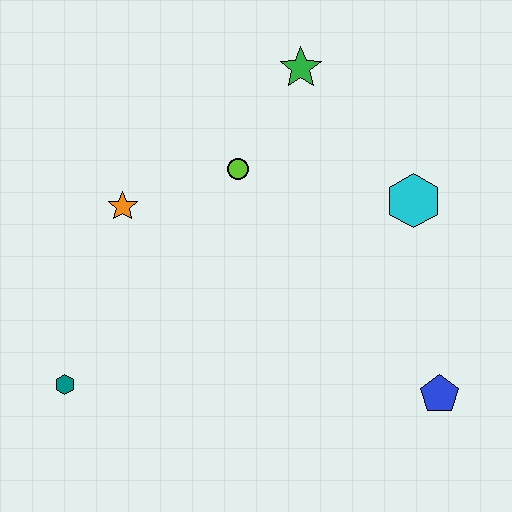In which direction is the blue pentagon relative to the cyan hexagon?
The blue pentagon is below the cyan hexagon.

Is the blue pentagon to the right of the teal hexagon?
Yes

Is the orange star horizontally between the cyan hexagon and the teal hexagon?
Yes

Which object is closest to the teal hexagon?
The orange star is closest to the teal hexagon.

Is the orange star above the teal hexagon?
Yes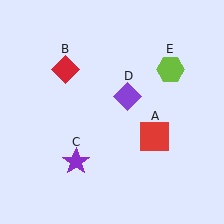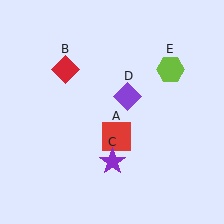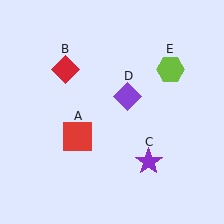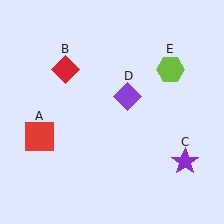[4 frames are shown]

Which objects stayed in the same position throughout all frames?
Red diamond (object B) and purple diamond (object D) and lime hexagon (object E) remained stationary.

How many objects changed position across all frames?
2 objects changed position: red square (object A), purple star (object C).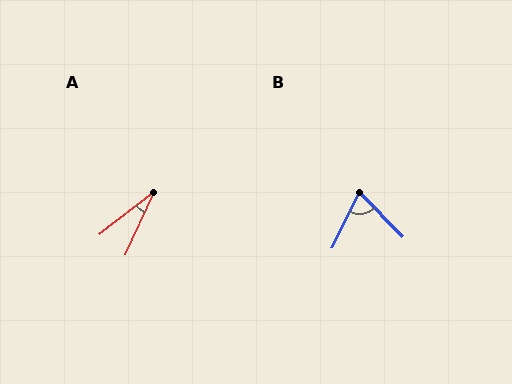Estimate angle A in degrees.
Approximately 28 degrees.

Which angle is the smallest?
A, at approximately 28 degrees.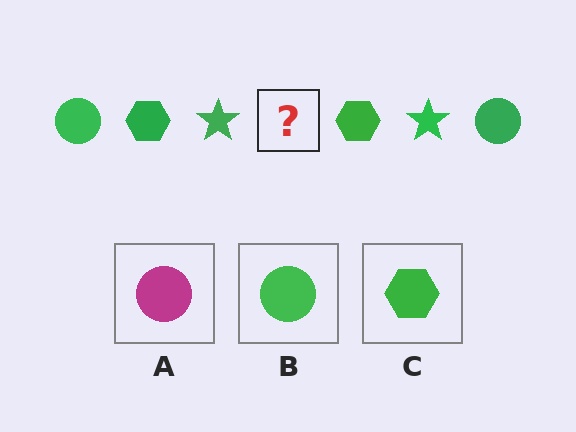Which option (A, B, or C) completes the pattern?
B.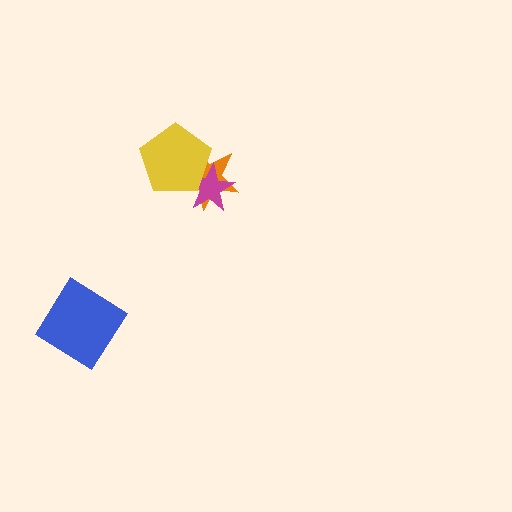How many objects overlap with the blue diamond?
0 objects overlap with the blue diamond.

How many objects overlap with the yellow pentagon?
2 objects overlap with the yellow pentagon.